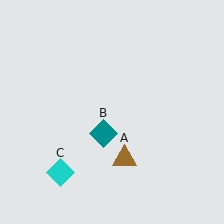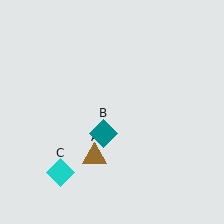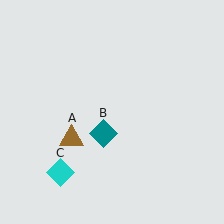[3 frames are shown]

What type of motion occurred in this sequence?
The brown triangle (object A) rotated clockwise around the center of the scene.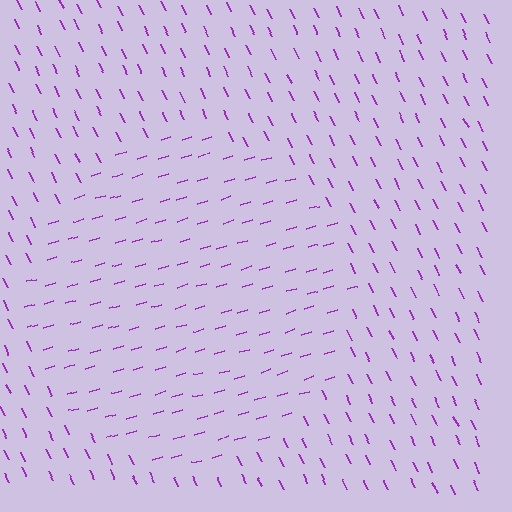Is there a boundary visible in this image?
Yes, there is a texture boundary formed by a change in line orientation.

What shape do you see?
I see a circle.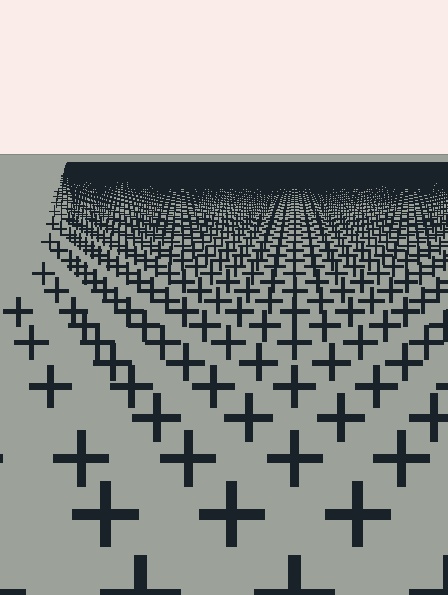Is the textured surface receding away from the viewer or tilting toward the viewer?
The surface is receding away from the viewer. Texture elements get smaller and denser toward the top.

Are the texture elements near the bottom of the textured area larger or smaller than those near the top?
Larger. Near the bottom, elements are closer to the viewer and appear at a bigger on-screen size.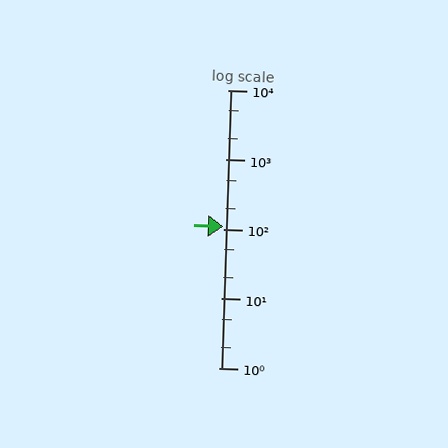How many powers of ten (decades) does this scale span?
The scale spans 4 decades, from 1 to 10000.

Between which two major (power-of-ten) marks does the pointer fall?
The pointer is between 100 and 1000.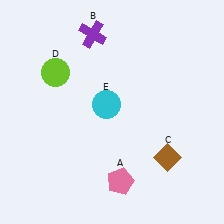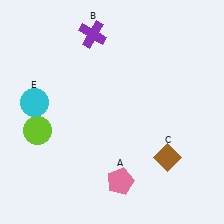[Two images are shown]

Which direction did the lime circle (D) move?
The lime circle (D) moved down.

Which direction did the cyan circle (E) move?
The cyan circle (E) moved left.